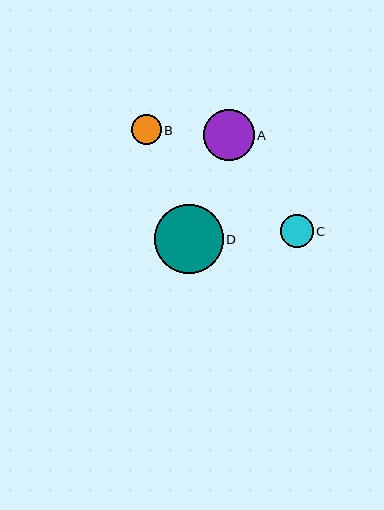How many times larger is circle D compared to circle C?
Circle D is approximately 2.1 times the size of circle C.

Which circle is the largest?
Circle D is the largest with a size of approximately 69 pixels.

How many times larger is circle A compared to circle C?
Circle A is approximately 1.5 times the size of circle C.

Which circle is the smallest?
Circle B is the smallest with a size of approximately 29 pixels.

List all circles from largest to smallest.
From largest to smallest: D, A, C, B.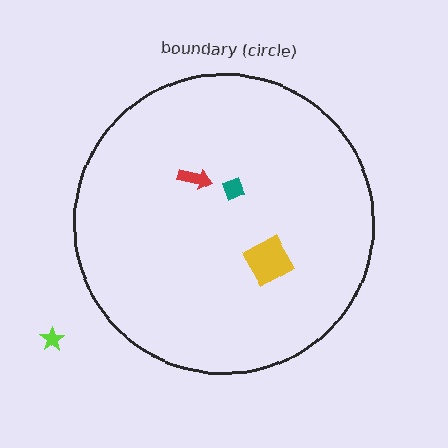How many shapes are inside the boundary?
3 inside, 1 outside.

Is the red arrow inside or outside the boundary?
Inside.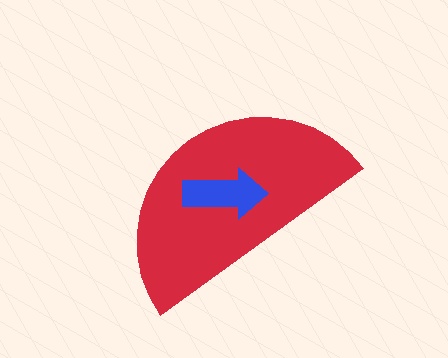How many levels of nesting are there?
2.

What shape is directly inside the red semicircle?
The blue arrow.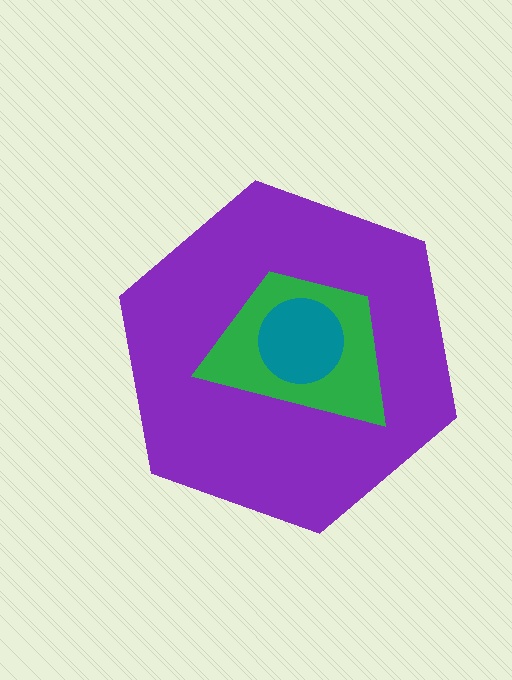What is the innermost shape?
The teal circle.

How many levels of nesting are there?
3.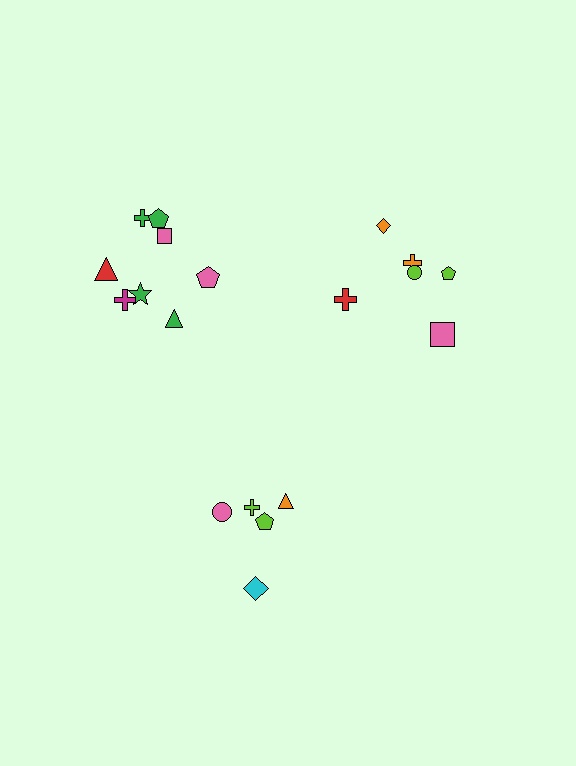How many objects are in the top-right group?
There are 6 objects.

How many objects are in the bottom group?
There are 5 objects.